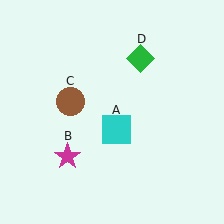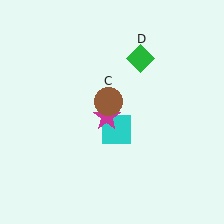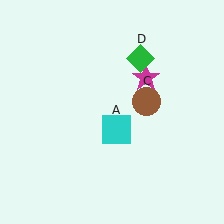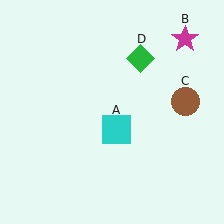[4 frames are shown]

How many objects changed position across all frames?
2 objects changed position: magenta star (object B), brown circle (object C).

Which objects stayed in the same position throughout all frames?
Cyan square (object A) and green diamond (object D) remained stationary.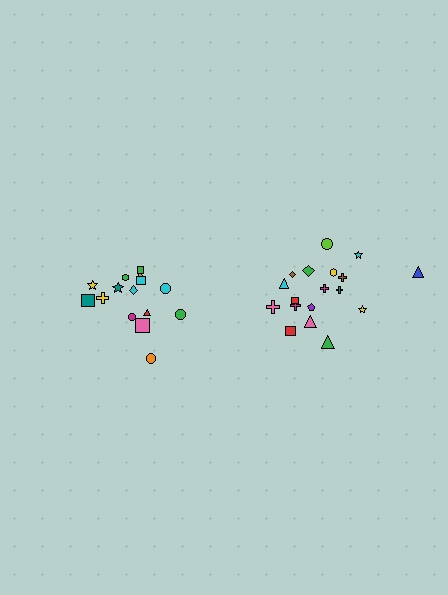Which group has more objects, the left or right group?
The right group.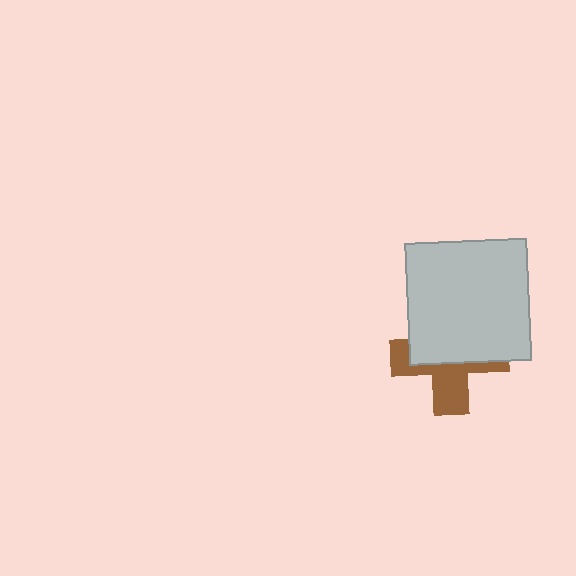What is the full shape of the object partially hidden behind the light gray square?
The partially hidden object is a brown cross.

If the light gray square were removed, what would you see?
You would see the complete brown cross.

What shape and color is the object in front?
The object in front is a light gray square.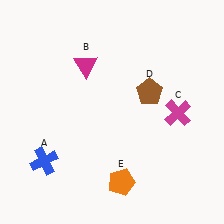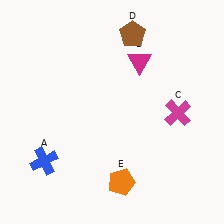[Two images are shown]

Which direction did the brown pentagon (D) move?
The brown pentagon (D) moved up.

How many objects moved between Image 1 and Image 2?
2 objects moved between the two images.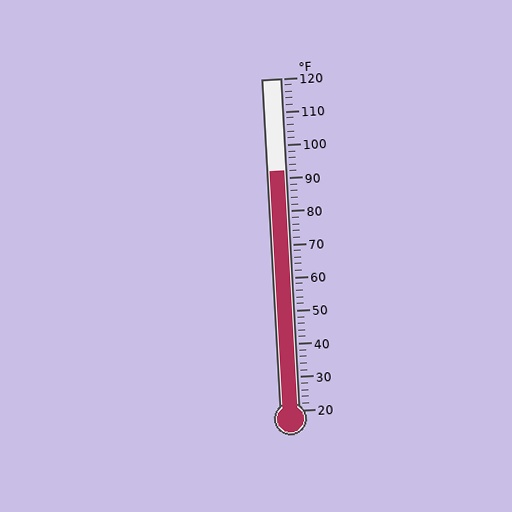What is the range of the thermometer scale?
The thermometer scale ranges from 20°F to 120°F.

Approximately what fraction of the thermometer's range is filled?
The thermometer is filled to approximately 70% of its range.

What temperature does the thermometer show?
The thermometer shows approximately 92°F.